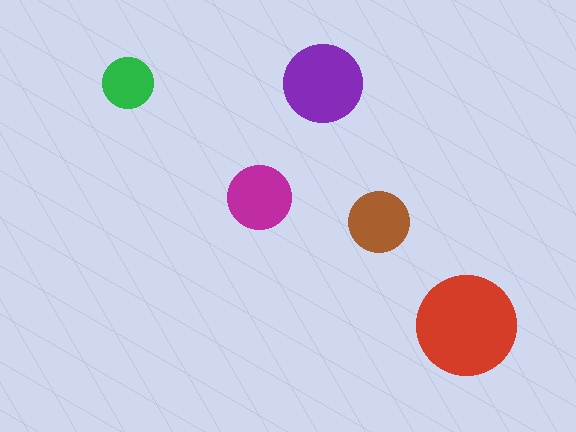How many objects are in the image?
There are 5 objects in the image.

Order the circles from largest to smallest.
the red one, the purple one, the magenta one, the brown one, the green one.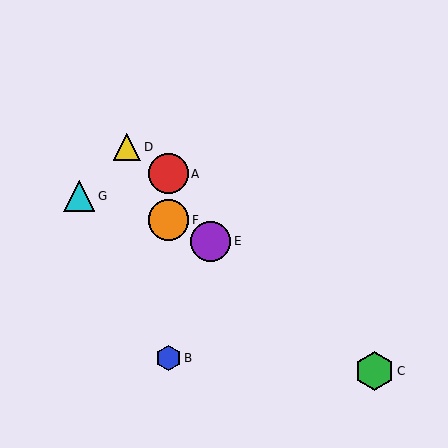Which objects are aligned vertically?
Objects A, B, F are aligned vertically.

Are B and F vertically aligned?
Yes, both are at x≈168.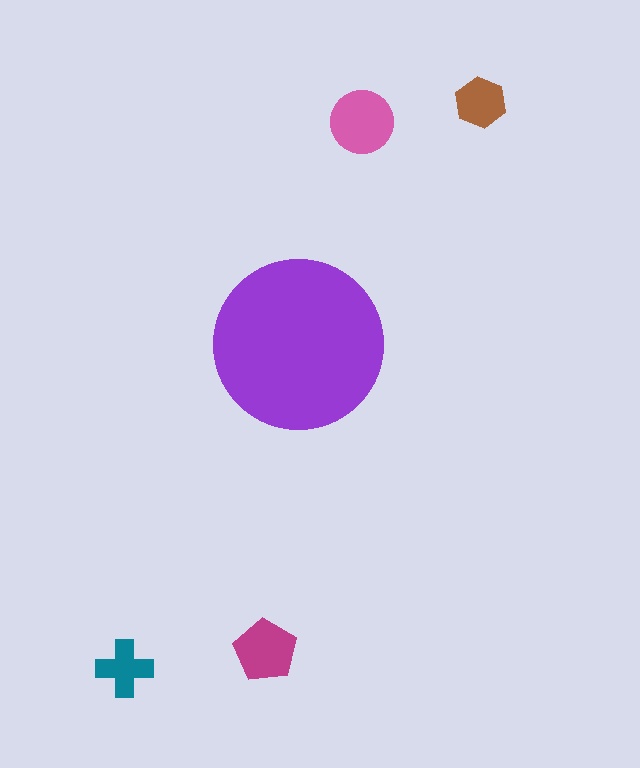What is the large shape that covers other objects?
A purple circle.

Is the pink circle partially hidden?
No, the pink circle is fully visible.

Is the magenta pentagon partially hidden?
No, the magenta pentagon is fully visible.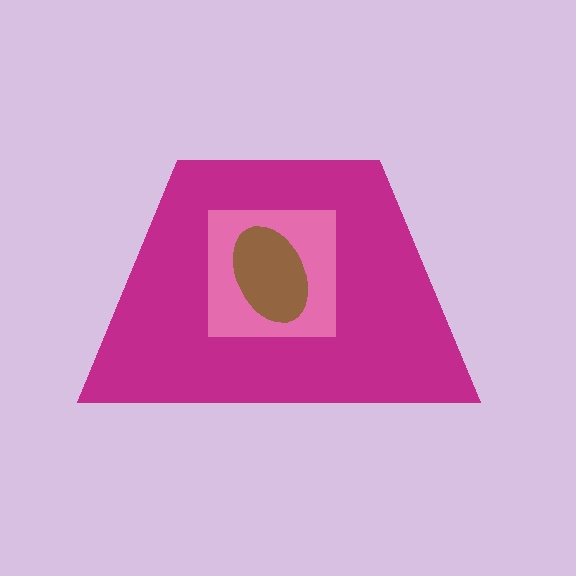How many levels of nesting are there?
3.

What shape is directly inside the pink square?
The brown ellipse.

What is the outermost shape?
The magenta trapezoid.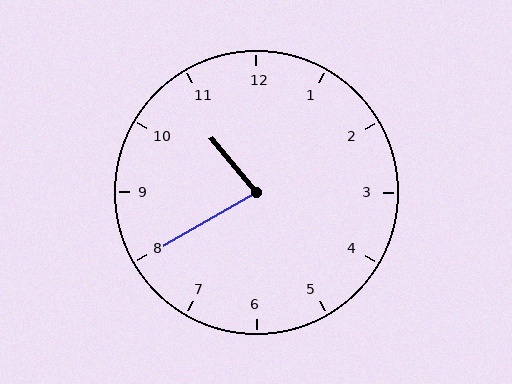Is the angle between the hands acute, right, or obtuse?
It is acute.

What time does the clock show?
10:40.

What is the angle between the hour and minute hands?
Approximately 80 degrees.